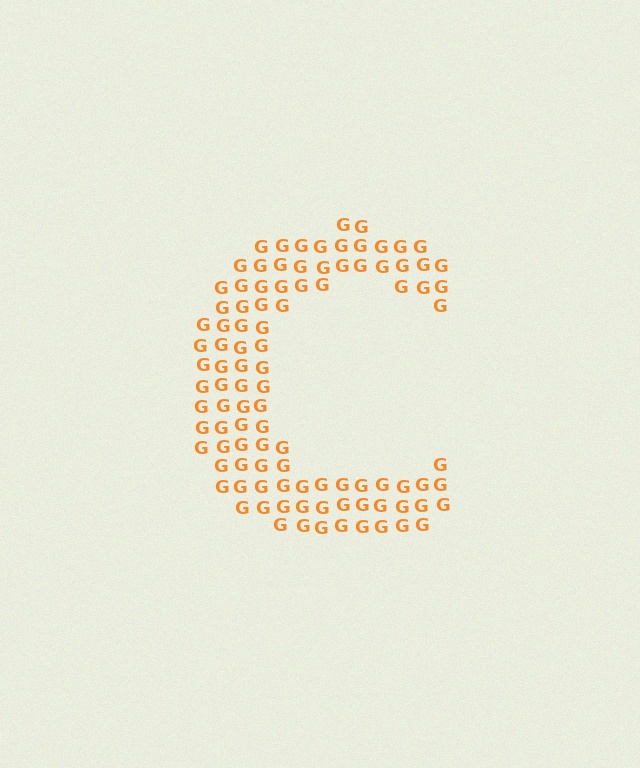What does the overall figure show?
The overall figure shows the letter C.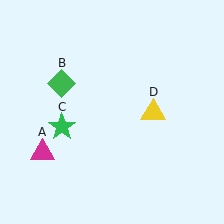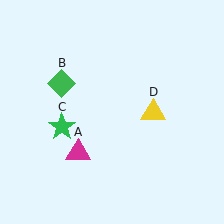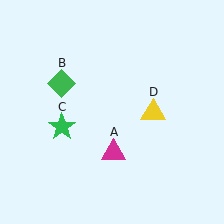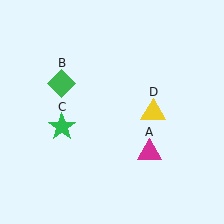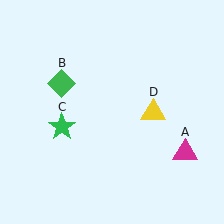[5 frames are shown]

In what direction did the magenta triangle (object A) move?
The magenta triangle (object A) moved right.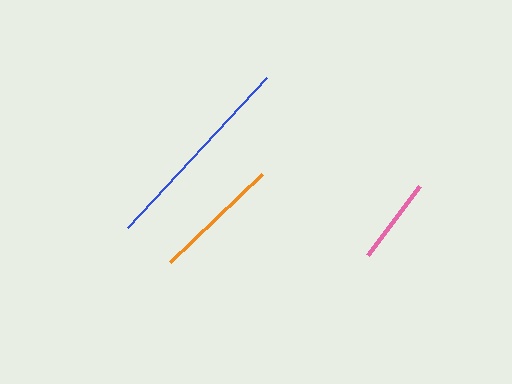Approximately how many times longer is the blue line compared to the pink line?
The blue line is approximately 2.4 times the length of the pink line.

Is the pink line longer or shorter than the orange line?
The orange line is longer than the pink line.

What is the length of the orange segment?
The orange segment is approximately 127 pixels long.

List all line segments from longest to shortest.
From longest to shortest: blue, orange, pink.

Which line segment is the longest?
The blue line is the longest at approximately 205 pixels.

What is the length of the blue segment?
The blue segment is approximately 205 pixels long.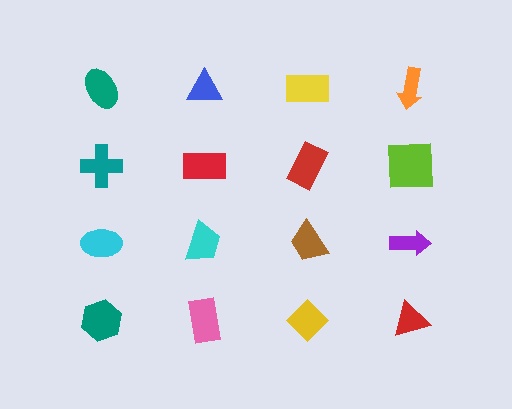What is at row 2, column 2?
A red rectangle.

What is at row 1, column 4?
An orange arrow.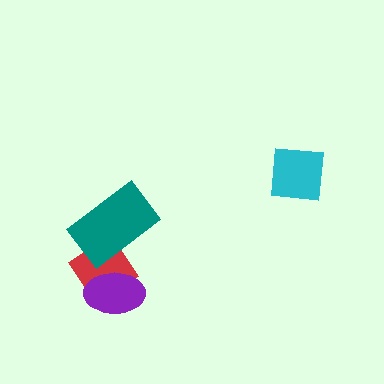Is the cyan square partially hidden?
No, no other shape covers it.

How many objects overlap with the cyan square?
0 objects overlap with the cyan square.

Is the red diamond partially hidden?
Yes, it is partially covered by another shape.